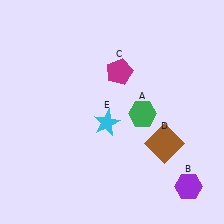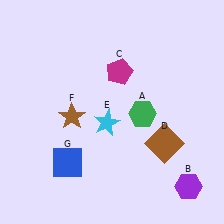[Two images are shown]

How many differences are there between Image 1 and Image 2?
There are 2 differences between the two images.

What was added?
A brown star (F), a blue square (G) were added in Image 2.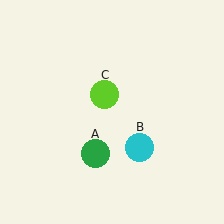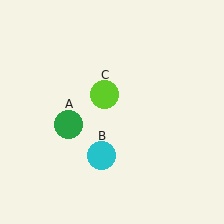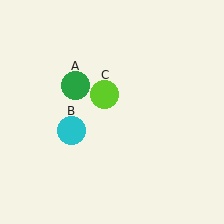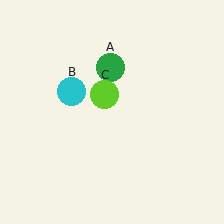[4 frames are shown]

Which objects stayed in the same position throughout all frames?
Lime circle (object C) remained stationary.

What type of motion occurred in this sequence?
The green circle (object A), cyan circle (object B) rotated clockwise around the center of the scene.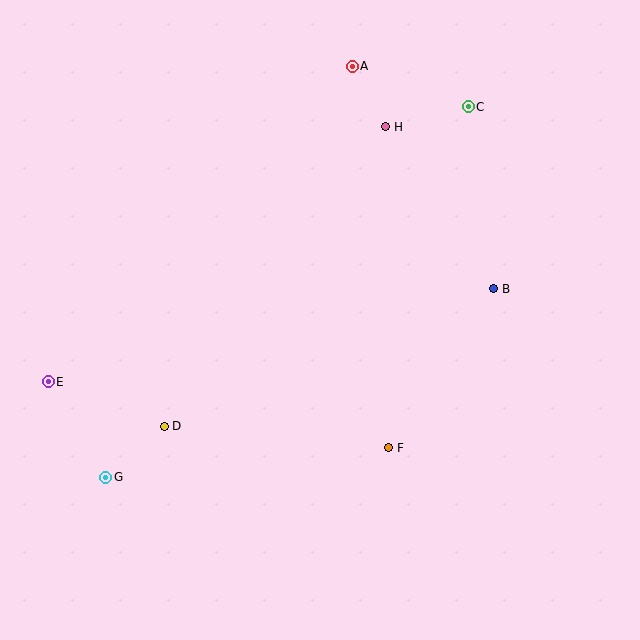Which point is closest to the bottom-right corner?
Point F is closest to the bottom-right corner.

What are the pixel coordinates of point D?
Point D is at (164, 426).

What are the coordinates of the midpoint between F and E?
The midpoint between F and E is at (219, 415).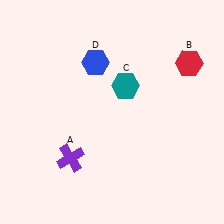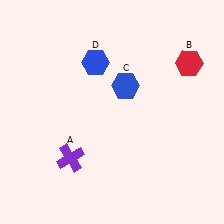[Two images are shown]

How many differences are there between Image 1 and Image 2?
There is 1 difference between the two images.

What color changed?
The hexagon (C) changed from teal in Image 1 to blue in Image 2.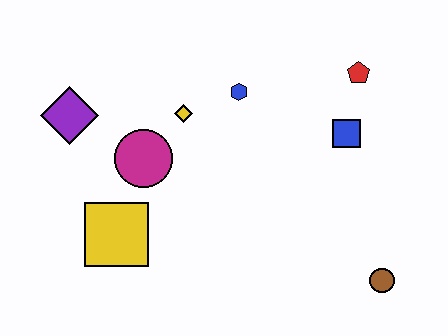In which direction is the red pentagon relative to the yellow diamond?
The red pentagon is to the right of the yellow diamond.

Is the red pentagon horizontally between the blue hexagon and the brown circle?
Yes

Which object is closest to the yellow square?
The magenta circle is closest to the yellow square.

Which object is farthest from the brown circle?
The purple diamond is farthest from the brown circle.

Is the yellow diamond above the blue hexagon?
No